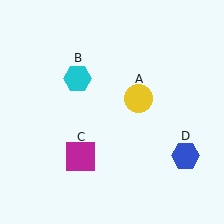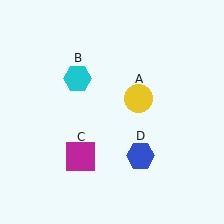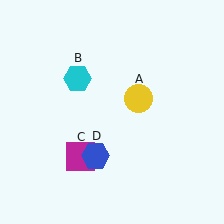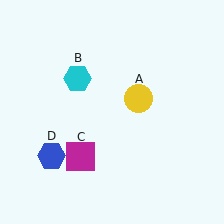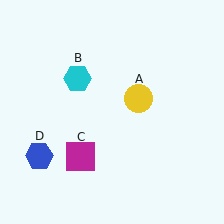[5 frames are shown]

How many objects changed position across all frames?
1 object changed position: blue hexagon (object D).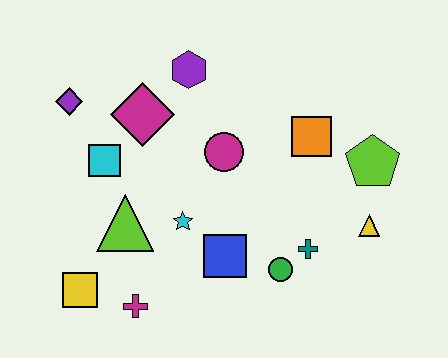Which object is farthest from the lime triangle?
The lime pentagon is farthest from the lime triangle.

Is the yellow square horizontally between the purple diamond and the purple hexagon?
Yes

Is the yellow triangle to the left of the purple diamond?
No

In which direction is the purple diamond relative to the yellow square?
The purple diamond is above the yellow square.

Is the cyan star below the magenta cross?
No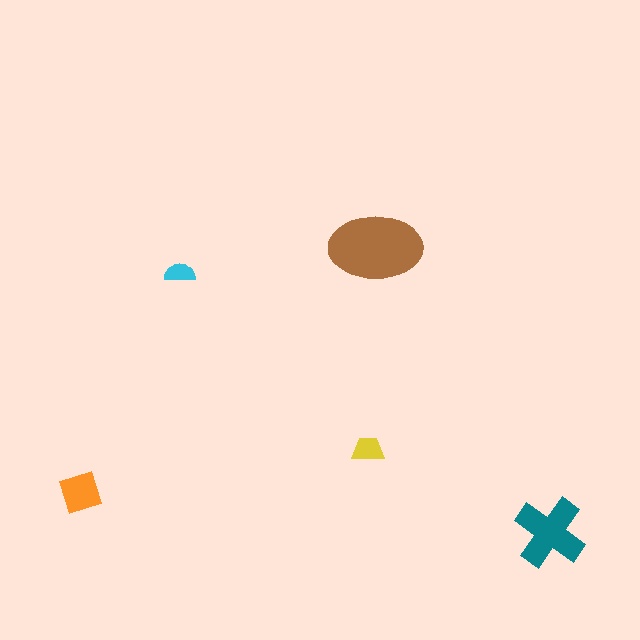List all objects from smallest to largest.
The cyan semicircle, the yellow trapezoid, the orange diamond, the teal cross, the brown ellipse.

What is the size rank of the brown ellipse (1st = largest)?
1st.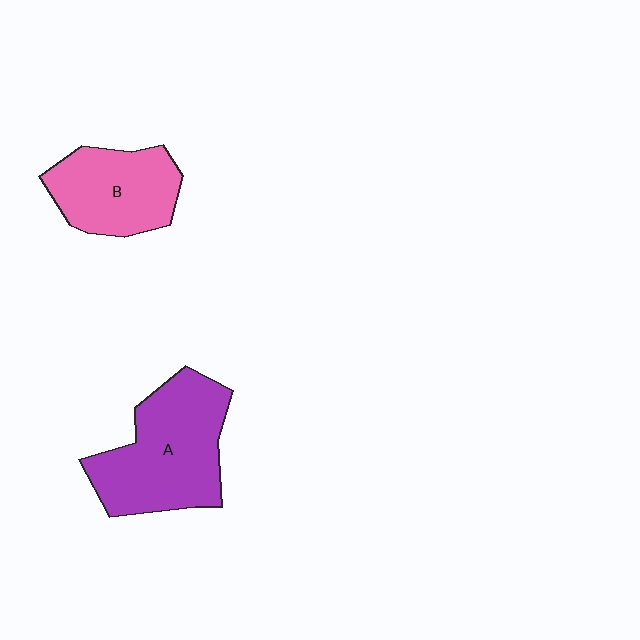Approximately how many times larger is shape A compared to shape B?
Approximately 1.4 times.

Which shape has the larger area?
Shape A (purple).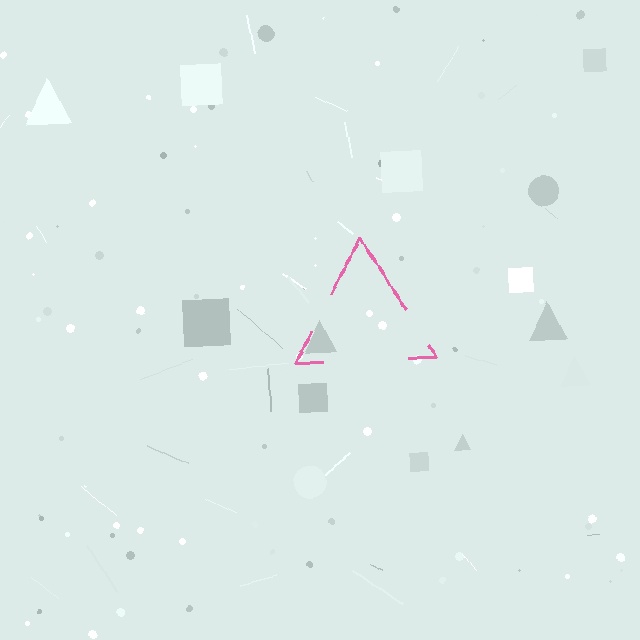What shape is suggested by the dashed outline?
The dashed outline suggests a triangle.